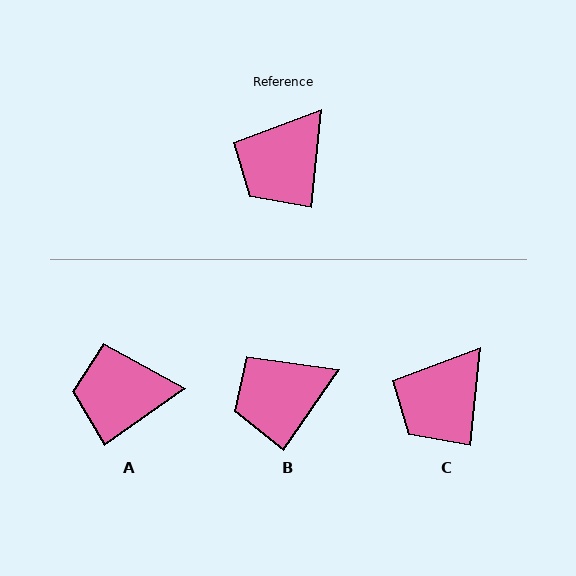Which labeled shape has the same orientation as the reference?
C.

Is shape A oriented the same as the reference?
No, it is off by about 49 degrees.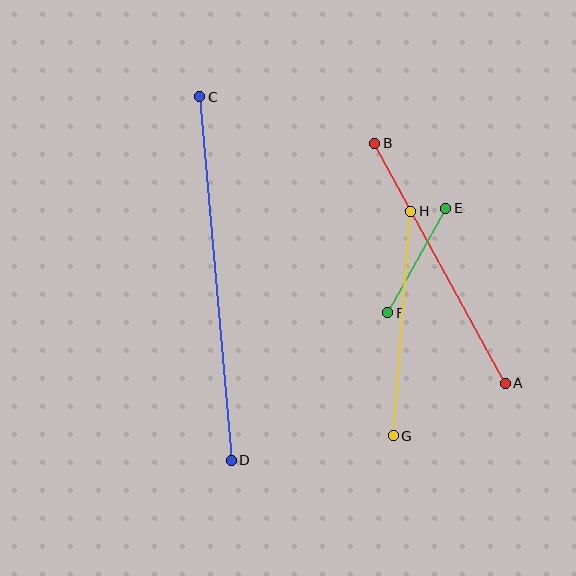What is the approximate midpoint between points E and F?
The midpoint is at approximately (417, 260) pixels.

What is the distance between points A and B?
The distance is approximately 273 pixels.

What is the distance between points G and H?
The distance is approximately 225 pixels.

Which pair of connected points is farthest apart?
Points C and D are farthest apart.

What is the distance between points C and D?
The distance is approximately 365 pixels.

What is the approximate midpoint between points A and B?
The midpoint is at approximately (440, 263) pixels.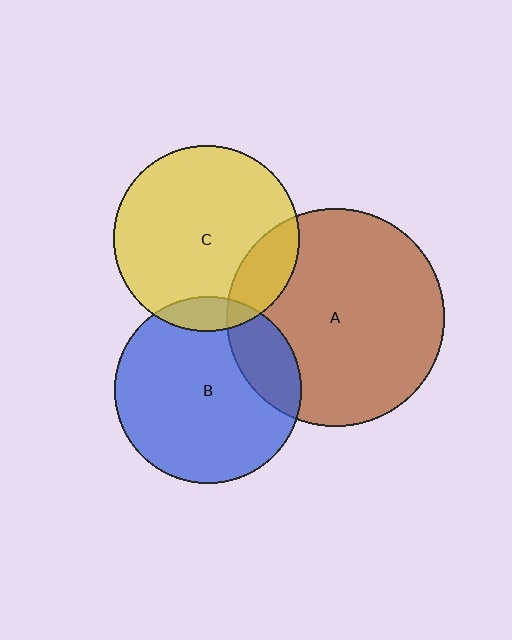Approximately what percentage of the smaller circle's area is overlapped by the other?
Approximately 10%.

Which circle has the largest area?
Circle A (brown).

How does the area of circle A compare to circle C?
Approximately 1.4 times.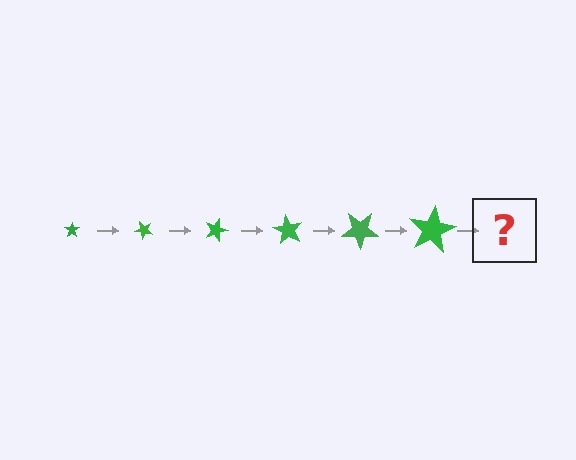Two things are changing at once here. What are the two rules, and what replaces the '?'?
The two rules are that the star grows larger each step and it rotates 45 degrees each step. The '?' should be a star, larger than the previous one and rotated 270 degrees from the start.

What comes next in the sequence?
The next element should be a star, larger than the previous one and rotated 270 degrees from the start.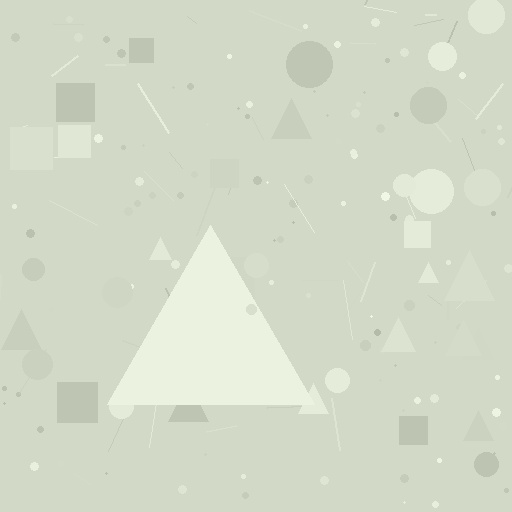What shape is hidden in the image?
A triangle is hidden in the image.